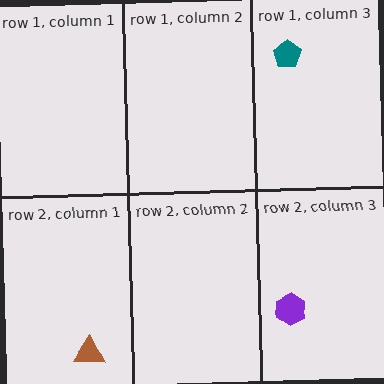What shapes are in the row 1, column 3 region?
The teal pentagon.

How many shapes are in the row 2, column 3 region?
1.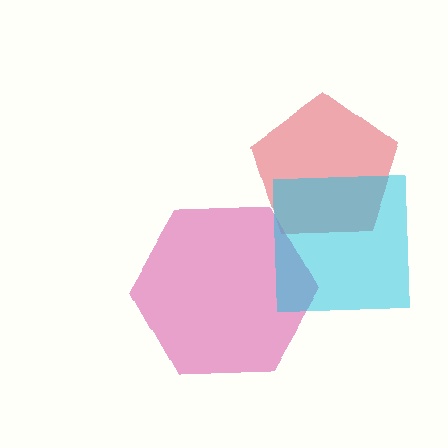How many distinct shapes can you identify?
There are 3 distinct shapes: a red pentagon, a pink hexagon, a cyan square.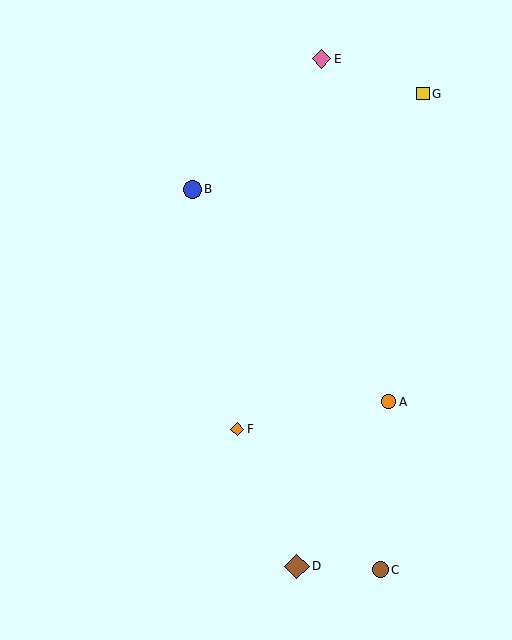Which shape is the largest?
The brown diamond (labeled D) is the largest.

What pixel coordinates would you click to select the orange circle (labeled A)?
Click at (388, 402) to select the orange circle A.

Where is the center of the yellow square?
The center of the yellow square is at (423, 94).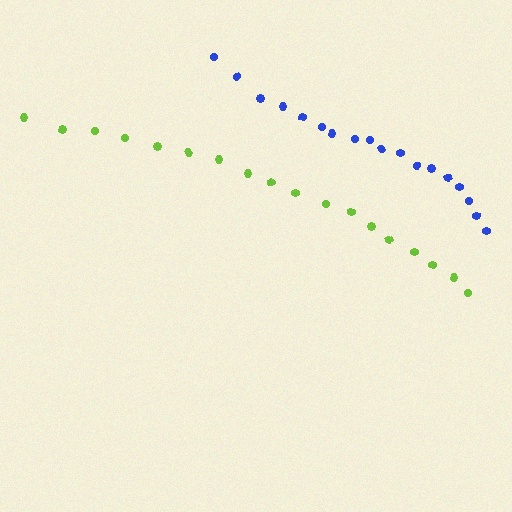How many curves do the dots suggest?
There are 2 distinct paths.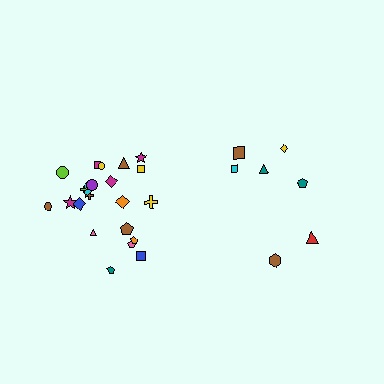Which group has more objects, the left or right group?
The left group.